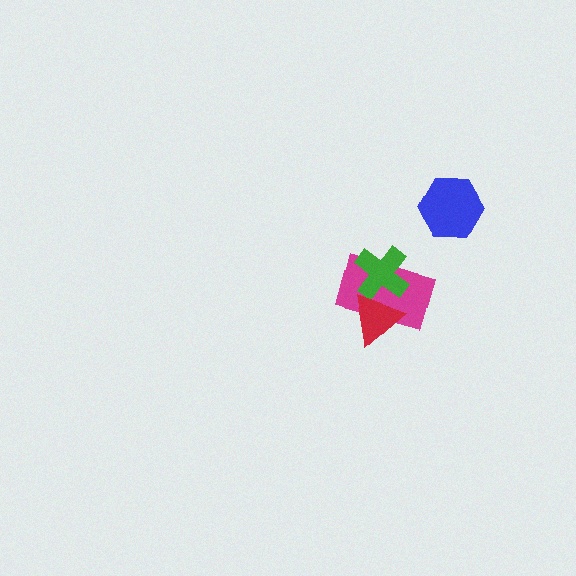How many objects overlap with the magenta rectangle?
2 objects overlap with the magenta rectangle.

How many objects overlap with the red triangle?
2 objects overlap with the red triangle.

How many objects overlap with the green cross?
2 objects overlap with the green cross.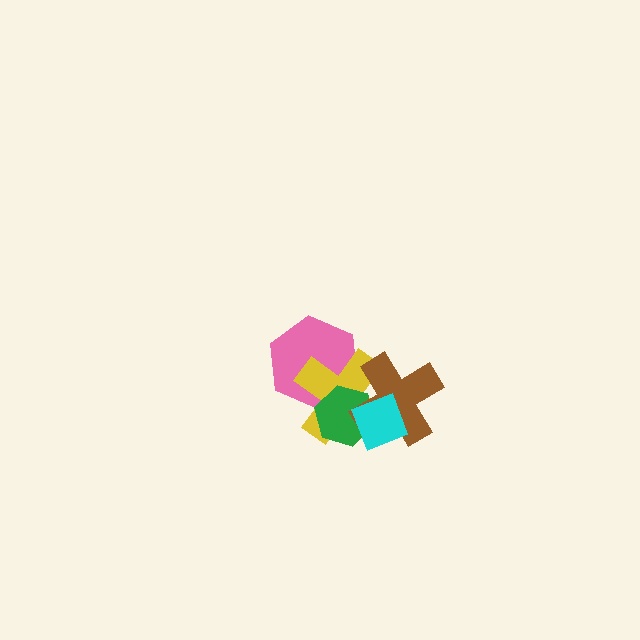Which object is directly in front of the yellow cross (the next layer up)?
The green hexagon is directly in front of the yellow cross.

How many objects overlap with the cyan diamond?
3 objects overlap with the cyan diamond.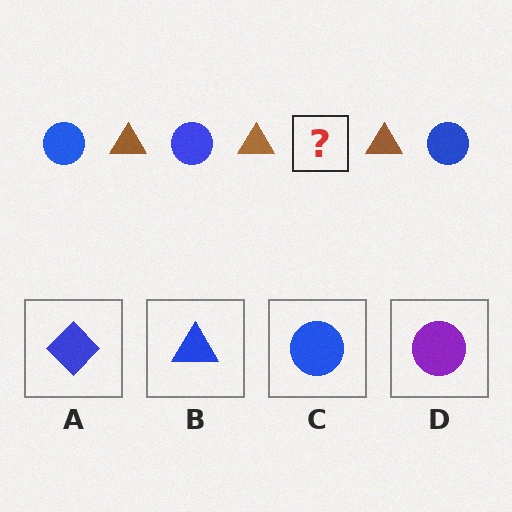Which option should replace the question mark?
Option C.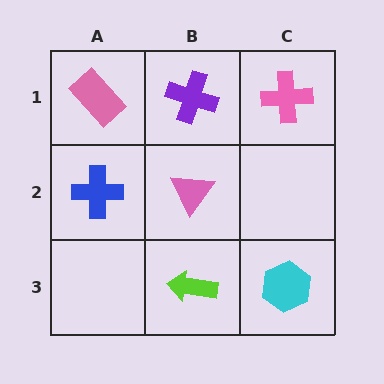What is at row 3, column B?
A lime arrow.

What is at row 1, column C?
A pink cross.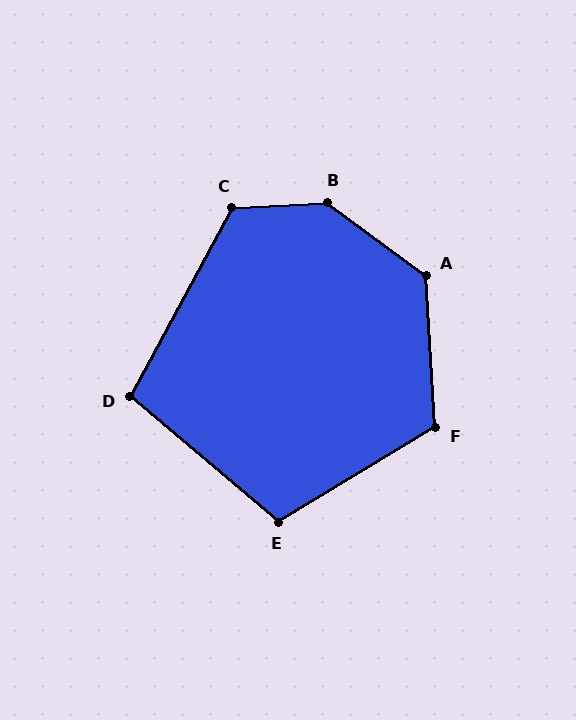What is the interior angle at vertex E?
Approximately 109 degrees (obtuse).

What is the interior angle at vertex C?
Approximately 121 degrees (obtuse).